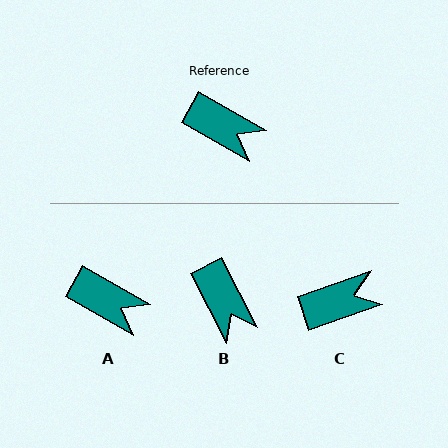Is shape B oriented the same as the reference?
No, it is off by about 33 degrees.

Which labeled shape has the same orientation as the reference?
A.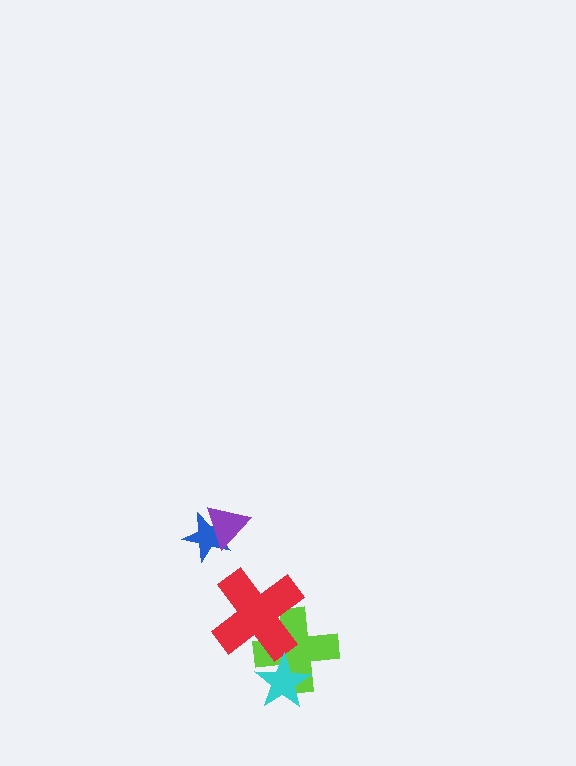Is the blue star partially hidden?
Yes, it is partially covered by another shape.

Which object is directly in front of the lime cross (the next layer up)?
The red cross is directly in front of the lime cross.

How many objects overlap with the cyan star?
1 object overlaps with the cyan star.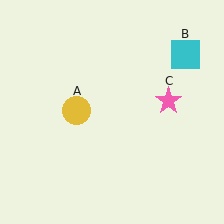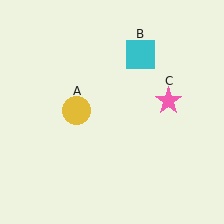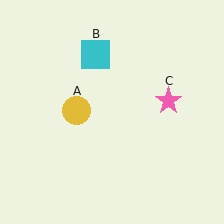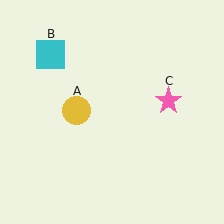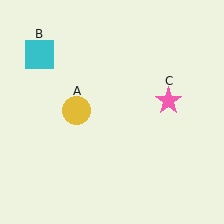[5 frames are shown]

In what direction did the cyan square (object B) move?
The cyan square (object B) moved left.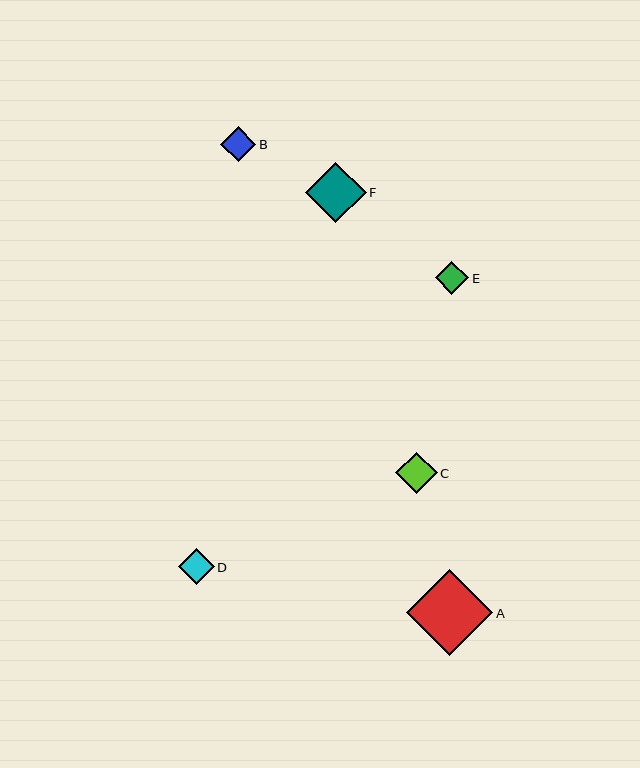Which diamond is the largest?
Diamond A is the largest with a size of approximately 86 pixels.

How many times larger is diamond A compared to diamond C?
Diamond A is approximately 2.1 times the size of diamond C.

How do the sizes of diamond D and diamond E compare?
Diamond D and diamond E are approximately the same size.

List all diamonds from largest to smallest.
From largest to smallest: A, F, C, D, B, E.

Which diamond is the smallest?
Diamond E is the smallest with a size of approximately 34 pixels.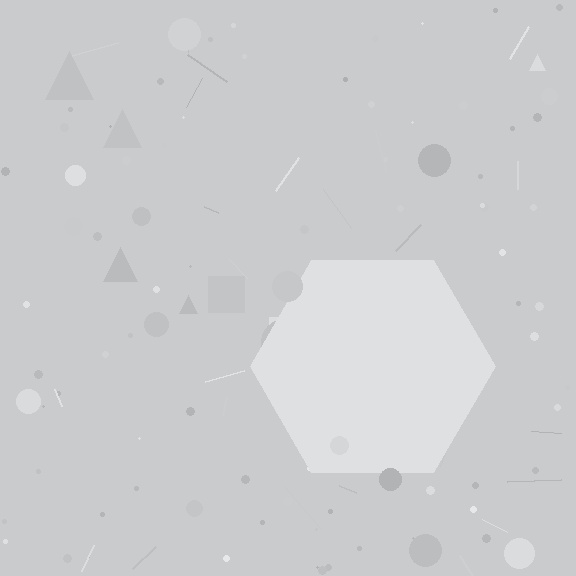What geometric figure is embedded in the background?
A hexagon is embedded in the background.